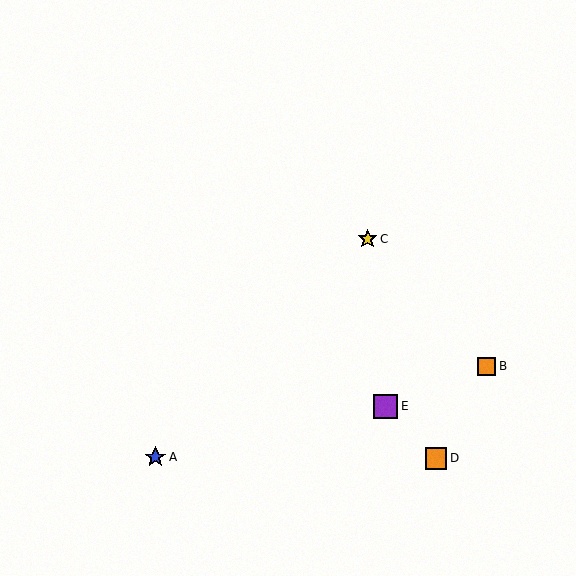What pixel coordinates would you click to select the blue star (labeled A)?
Click at (155, 457) to select the blue star A.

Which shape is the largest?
The purple square (labeled E) is the largest.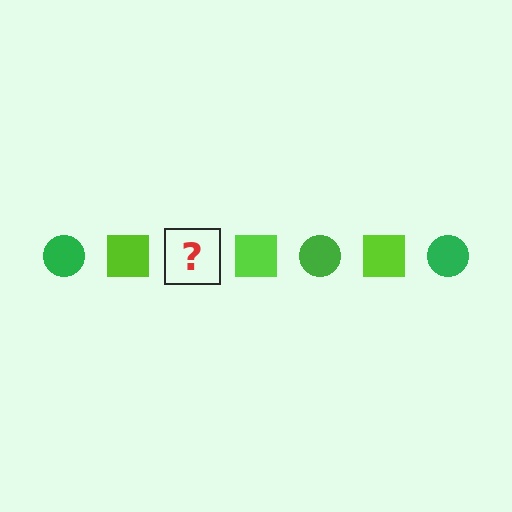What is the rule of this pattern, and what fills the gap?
The rule is that the pattern alternates between green circle and lime square. The gap should be filled with a green circle.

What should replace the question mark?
The question mark should be replaced with a green circle.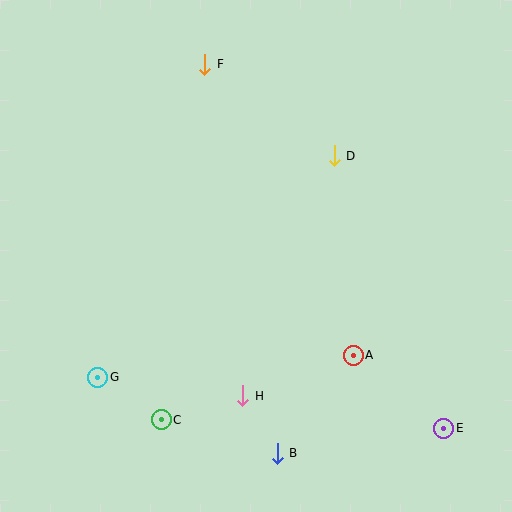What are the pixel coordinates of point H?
Point H is at (243, 396).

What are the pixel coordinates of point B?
Point B is at (277, 453).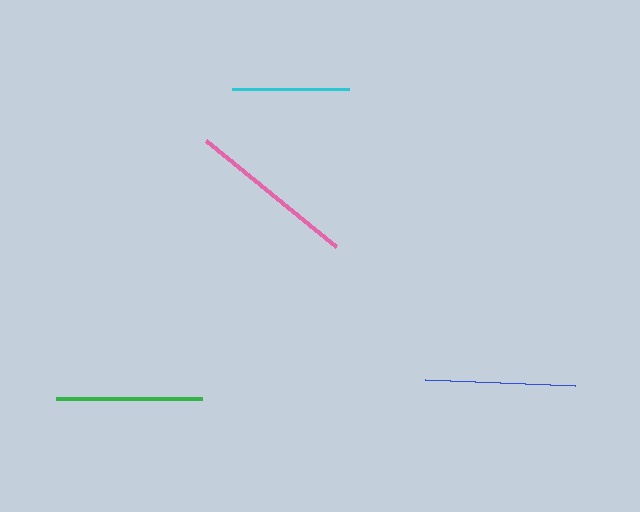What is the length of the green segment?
The green segment is approximately 147 pixels long.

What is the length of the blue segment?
The blue segment is approximately 150 pixels long.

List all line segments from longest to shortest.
From longest to shortest: pink, blue, green, cyan.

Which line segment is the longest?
The pink line is the longest at approximately 168 pixels.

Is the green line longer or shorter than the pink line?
The pink line is longer than the green line.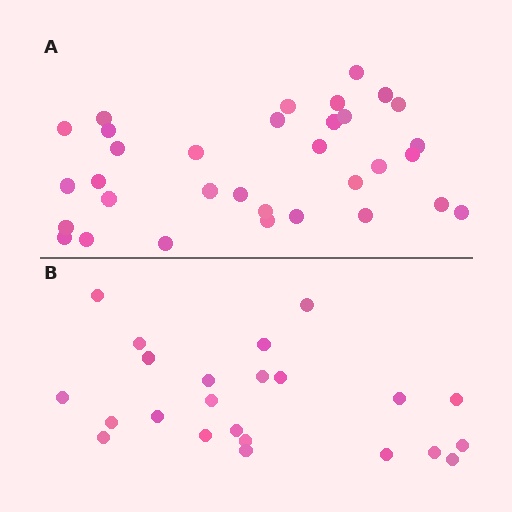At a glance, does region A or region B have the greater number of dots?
Region A (the top region) has more dots.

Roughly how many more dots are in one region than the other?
Region A has roughly 10 or so more dots than region B.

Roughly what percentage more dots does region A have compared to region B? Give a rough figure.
About 45% more.